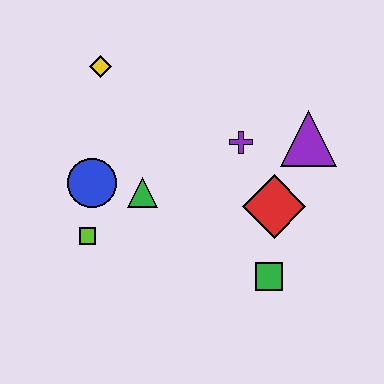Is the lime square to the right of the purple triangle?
No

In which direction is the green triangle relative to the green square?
The green triangle is to the left of the green square.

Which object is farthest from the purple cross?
The lime square is farthest from the purple cross.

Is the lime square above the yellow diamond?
No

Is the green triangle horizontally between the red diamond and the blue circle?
Yes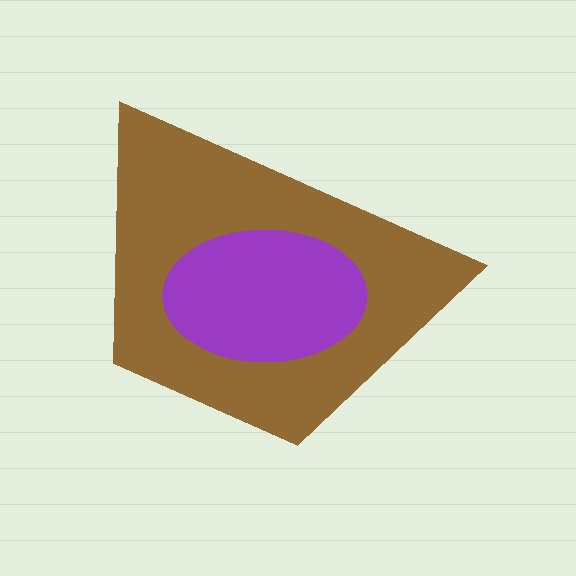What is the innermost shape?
The purple ellipse.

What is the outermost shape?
The brown trapezoid.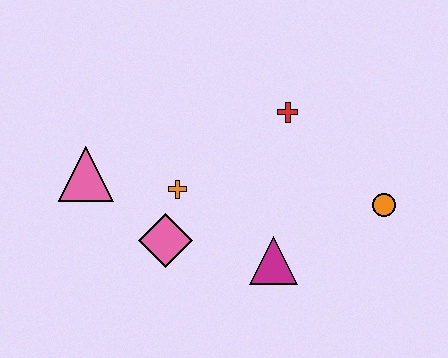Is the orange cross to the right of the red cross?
No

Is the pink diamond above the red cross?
No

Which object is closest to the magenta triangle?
The pink diamond is closest to the magenta triangle.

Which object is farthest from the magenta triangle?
The pink triangle is farthest from the magenta triangle.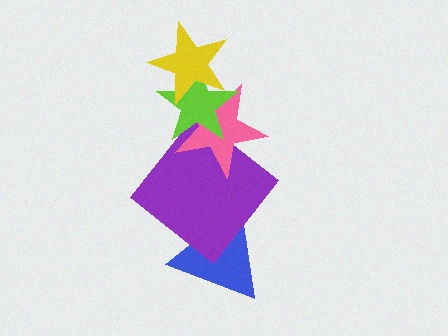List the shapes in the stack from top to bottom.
From top to bottom: the yellow star, the lime star, the pink star, the purple diamond, the blue triangle.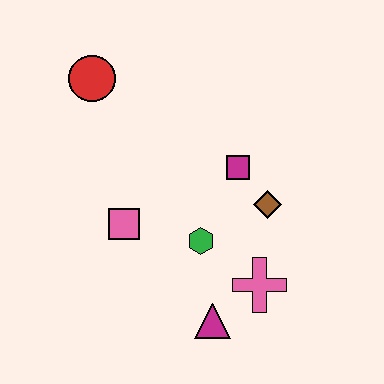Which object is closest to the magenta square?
The brown diamond is closest to the magenta square.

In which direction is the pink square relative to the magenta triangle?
The pink square is above the magenta triangle.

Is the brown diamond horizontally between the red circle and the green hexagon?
No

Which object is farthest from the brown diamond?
The red circle is farthest from the brown diamond.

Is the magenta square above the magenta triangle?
Yes